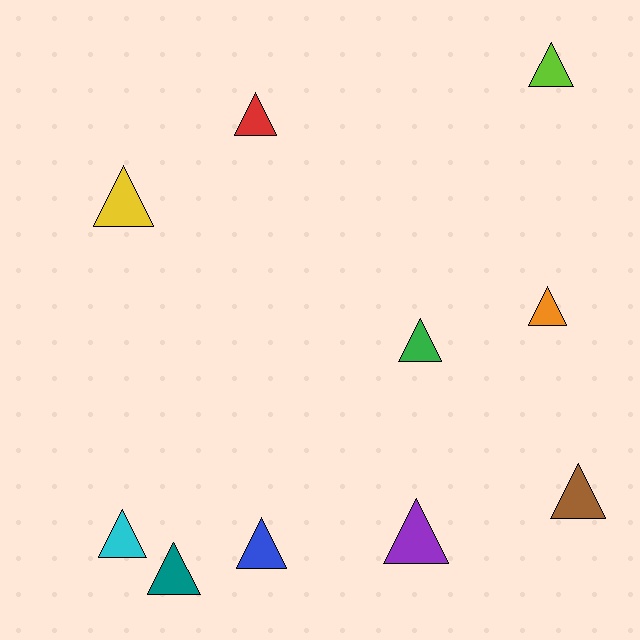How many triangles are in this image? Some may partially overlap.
There are 10 triangles.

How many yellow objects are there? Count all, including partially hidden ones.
There is 1 yellow object.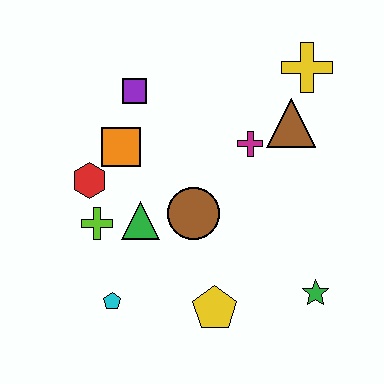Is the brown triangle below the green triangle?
No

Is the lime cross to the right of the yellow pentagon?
No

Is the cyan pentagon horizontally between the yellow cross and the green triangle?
No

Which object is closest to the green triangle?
The lime cross is closest to the green triangle.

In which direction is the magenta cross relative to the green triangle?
The magenta cross is to the right of the green triangle.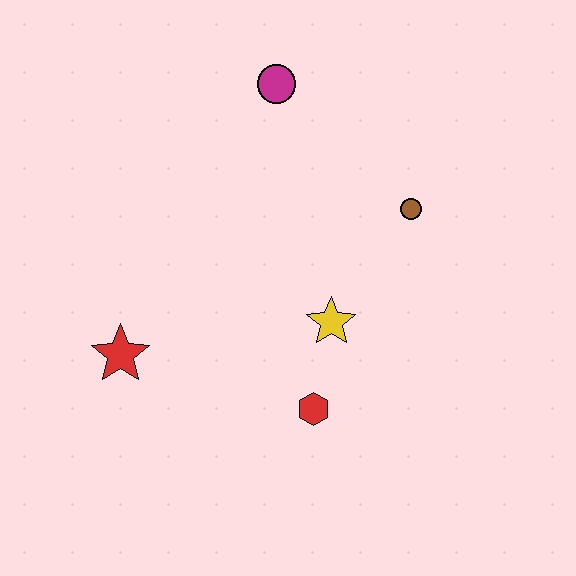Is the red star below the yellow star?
Yes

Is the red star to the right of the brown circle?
No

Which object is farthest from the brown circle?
The red star is farthest from the brown circle.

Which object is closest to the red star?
The red hexagon is closest to the red star.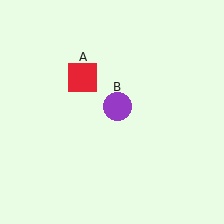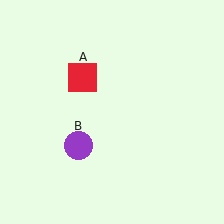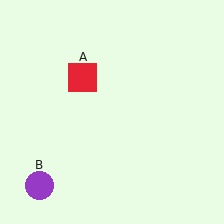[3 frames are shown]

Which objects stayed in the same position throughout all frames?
Red square (object A) remained stationary.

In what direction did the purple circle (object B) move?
The purple circle (object B) moved down and to the left.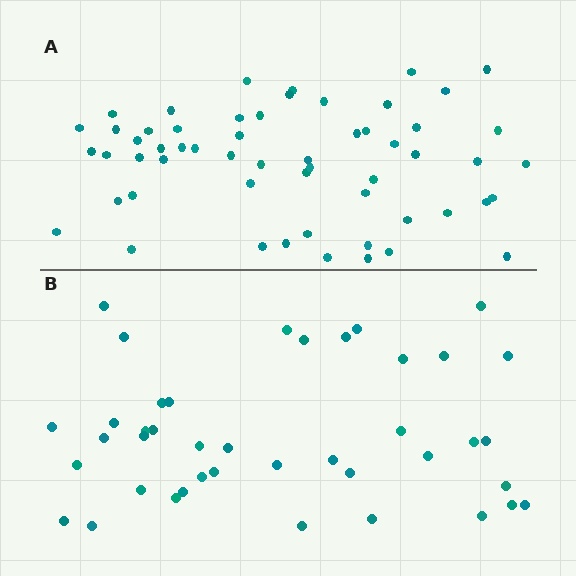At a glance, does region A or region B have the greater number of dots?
Region A (the top region) has more dots.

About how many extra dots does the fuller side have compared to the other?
Region A has approximately 15 more dots than region B.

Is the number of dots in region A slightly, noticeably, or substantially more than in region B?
Region A has noticeably more, but not dramatically so. The ratio is roughly 1.4 to 1.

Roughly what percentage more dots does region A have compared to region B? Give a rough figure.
About 40% more.